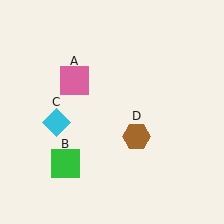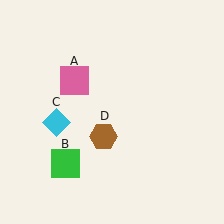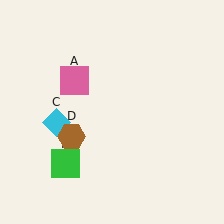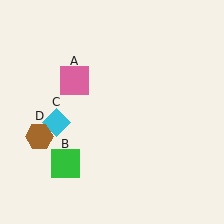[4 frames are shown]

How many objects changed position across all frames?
1 object changed position: brown hexagon (object D).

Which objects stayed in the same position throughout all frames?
Pink square (object A) and green square (object B) and cyan diamond (object C) remained stationary.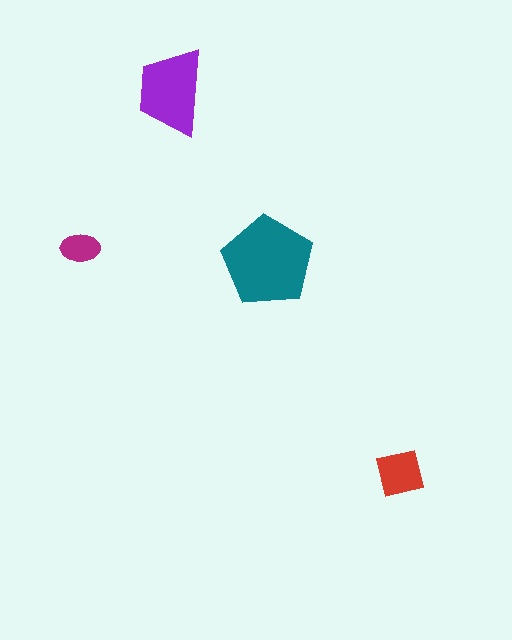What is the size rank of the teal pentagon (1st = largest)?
1st.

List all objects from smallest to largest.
The magenta ellipse, the red square, the purple trapezoid, the teal pentagon.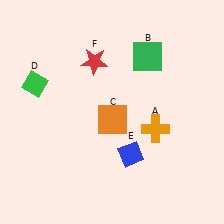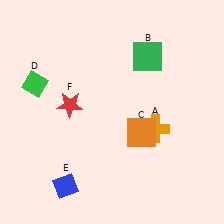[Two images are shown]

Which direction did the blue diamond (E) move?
The blue diamond (E) moved left.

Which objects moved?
The objects that moved are: the orange square (C), the blue diamond (E), the red star (F).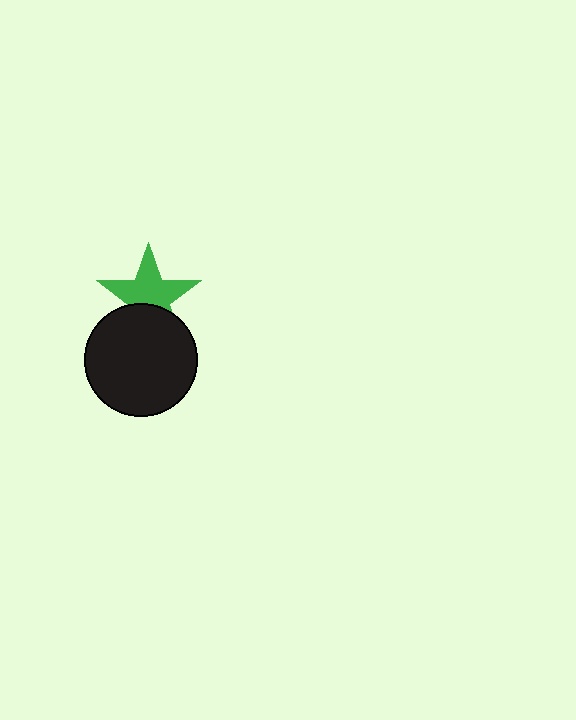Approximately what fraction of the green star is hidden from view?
Roughly 35% of the green star is hidden behind the black circle.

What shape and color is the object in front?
The object in front is a black circle.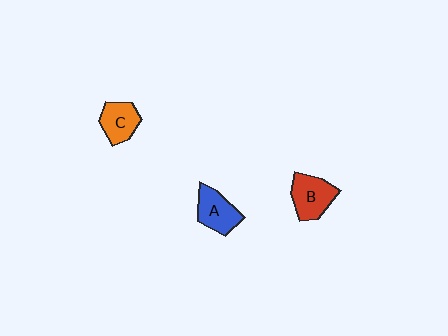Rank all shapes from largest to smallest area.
From largest to smallest: B (red), A (blue), C (orange).